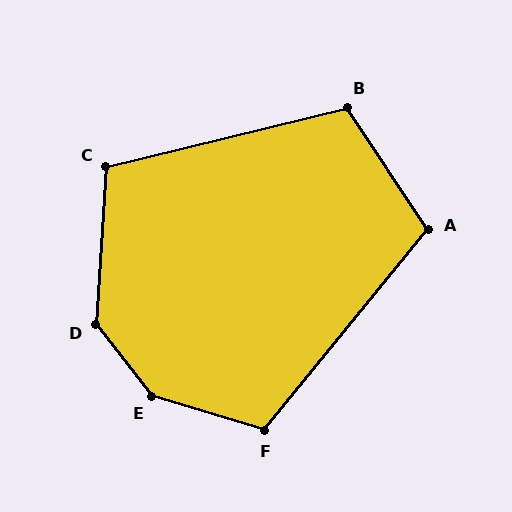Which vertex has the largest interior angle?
E, at approximately 145 degrees.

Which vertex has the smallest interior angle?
A, at approximately 107 degrees.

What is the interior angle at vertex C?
Approximately 107 degrees (obtuse).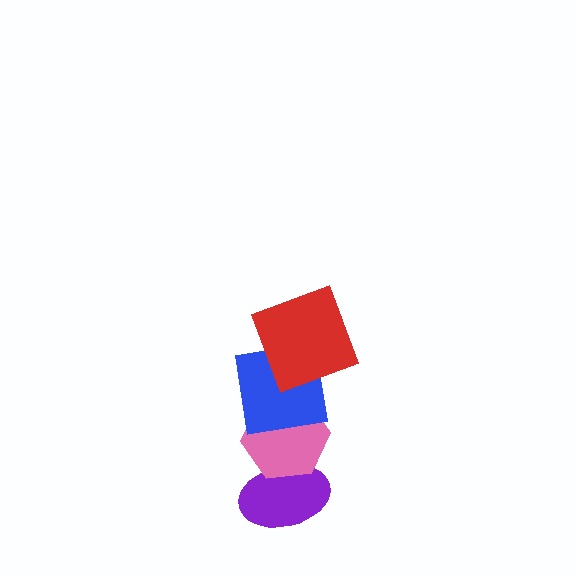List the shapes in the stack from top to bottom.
From top to bottom: the red square, the blue square, the pink hexagon, the purple ellipse.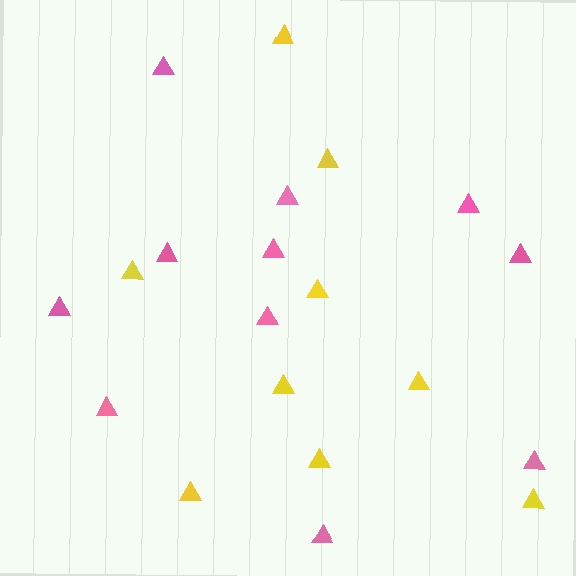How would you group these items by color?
There are 2 groups: one group of yellow triangles (9) and one group of pink triangles (11).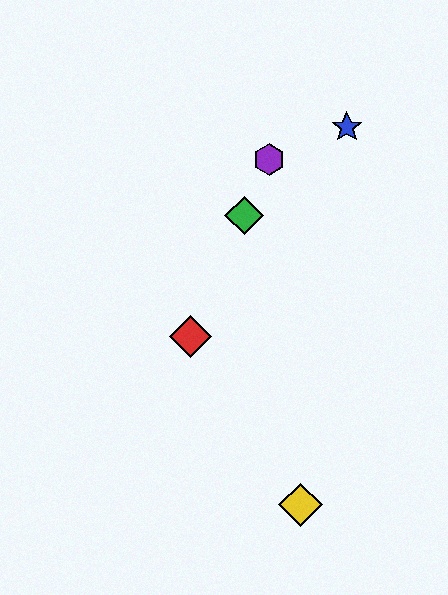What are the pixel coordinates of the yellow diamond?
The yellow diamond is at (300, 505).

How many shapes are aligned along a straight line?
3 shapes (the red diamond, the green diamond, the purple hexagon) are aligned along a straight line.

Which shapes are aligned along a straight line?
The red diamond, the green diamond, the purple hexagon are aligned along a straight line.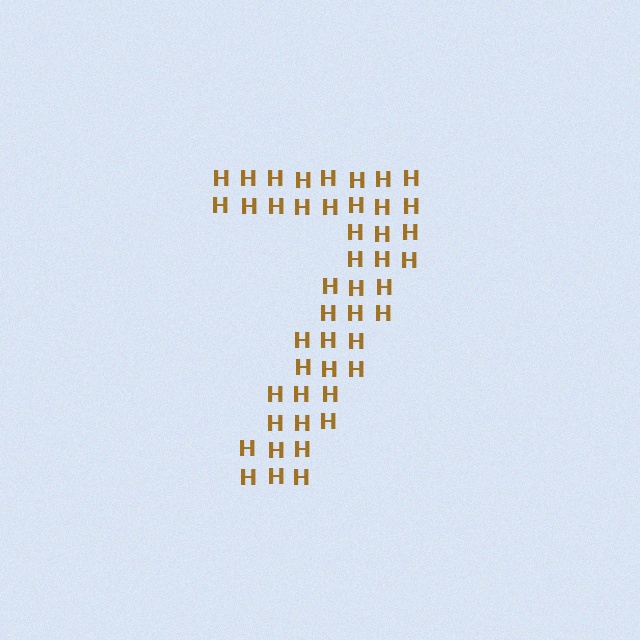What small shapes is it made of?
It is made of small letter H's.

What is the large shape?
The large shape is the digit 7.